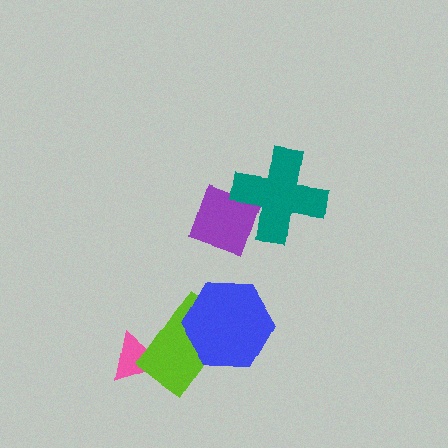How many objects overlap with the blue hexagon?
1 object overlaps with the blue hexagon.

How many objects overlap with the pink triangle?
1 object overlaps with the pink triangle.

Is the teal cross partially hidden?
No, no other shape covers it.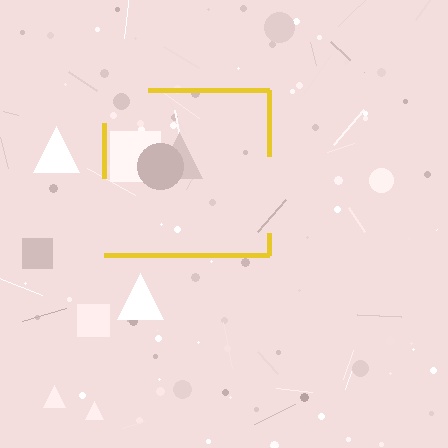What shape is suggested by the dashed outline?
The dashed outline suggests a square.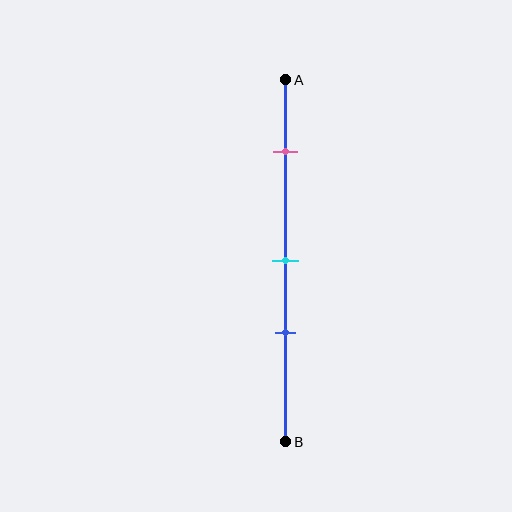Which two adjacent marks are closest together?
The cyan and blue marks are the closest adjacent pair.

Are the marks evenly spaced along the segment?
No, the marks are not evenly spaced.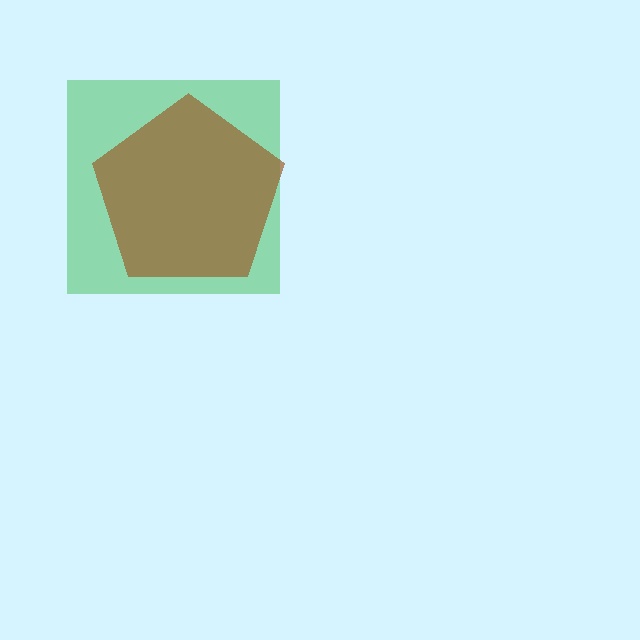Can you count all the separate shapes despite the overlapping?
Yes, there are 2 separate shapes.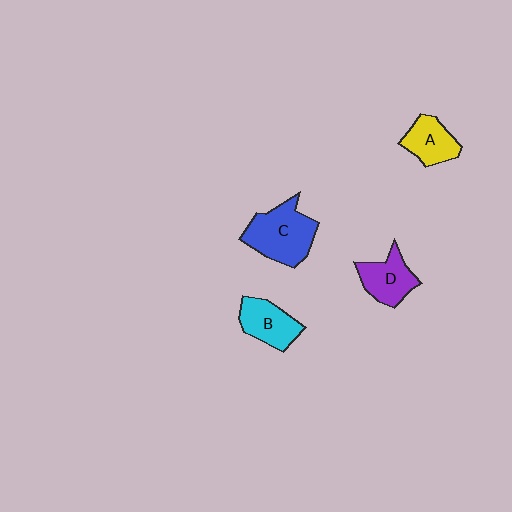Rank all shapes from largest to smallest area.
From largest to smallest: C (blue), D (purple), B (cyan), A (yellow).